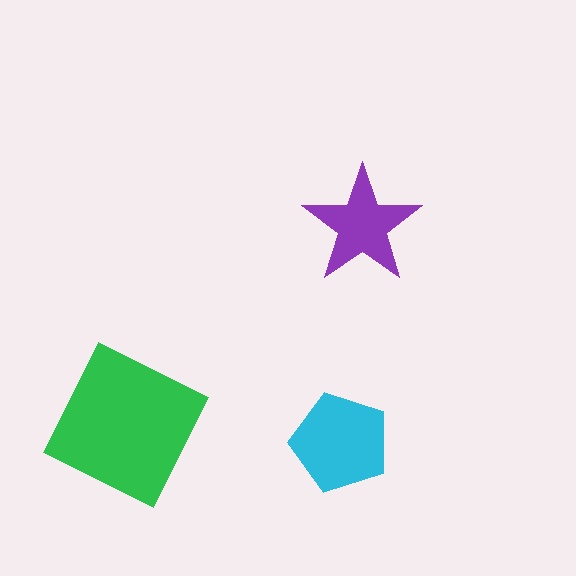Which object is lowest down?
The cyan pentagon is bottommost.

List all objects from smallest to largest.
The purple star, the cyan pentagon, the green square.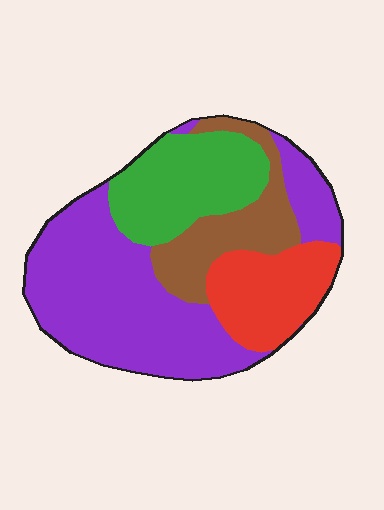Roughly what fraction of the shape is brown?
Brown covers about 15% of the shape.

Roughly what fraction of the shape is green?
Green takes up about one fifth (1/5) of the shape.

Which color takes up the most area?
Purple, at roughly 45%.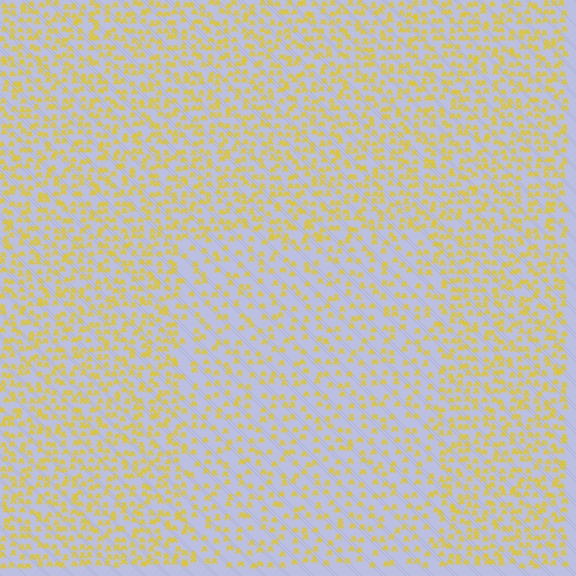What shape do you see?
I see a rectangle.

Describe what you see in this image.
The image contains small yellow elements arranged at two different densities. A rectangle-shaped region is visible where the elements are less densely packed than the surrounding area.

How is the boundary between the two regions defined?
The boundary is defined by a change in element density (approximately 1.7x ratio). All elements are the same color, size, and shape.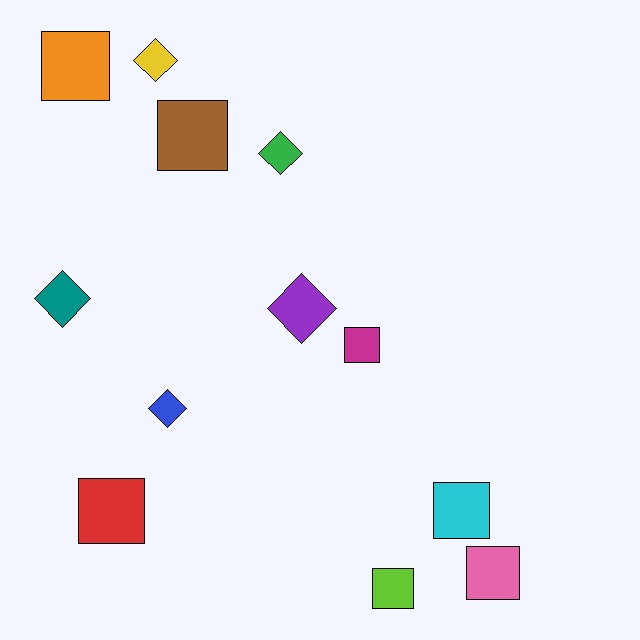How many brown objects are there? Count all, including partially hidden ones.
There is 1 brown object.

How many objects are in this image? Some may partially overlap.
There are 12 objects.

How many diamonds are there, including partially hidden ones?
There are 5 diamonds.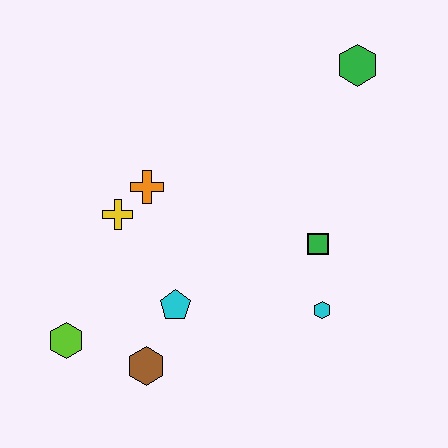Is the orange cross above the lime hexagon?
Yes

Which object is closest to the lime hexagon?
The brown hexagon is closest to the lime hexagon.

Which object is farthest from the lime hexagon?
The green hexagon is farthest from the lime hexagon.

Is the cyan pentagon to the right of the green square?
No